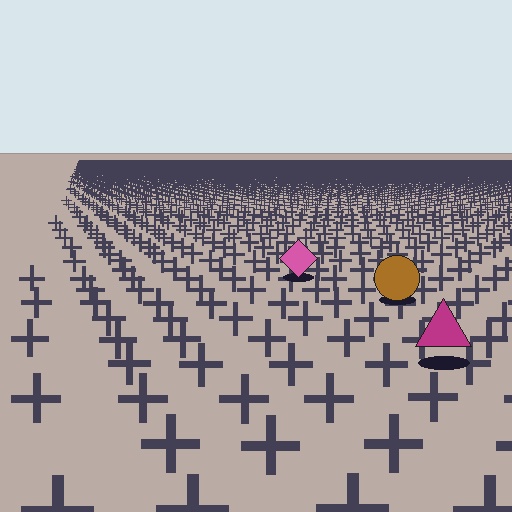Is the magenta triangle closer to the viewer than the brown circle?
Yes. The magenta triangle is closer — you can tell from the texture gradient: the ground texture is coarser near it.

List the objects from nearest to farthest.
From nearest to farthest: the magenta triangle, the brown circle, the pink diamond.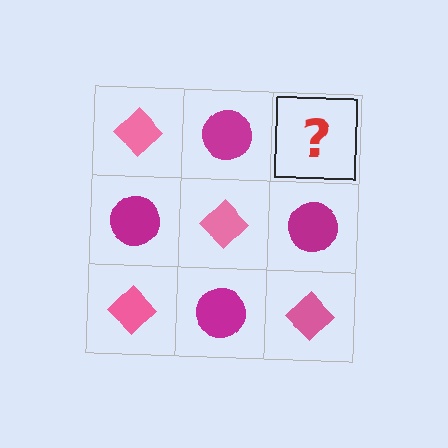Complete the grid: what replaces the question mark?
The question mark should be replaced with a pink diamond.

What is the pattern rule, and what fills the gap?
The rule is that it alternates pink diamond and magenta circle in a checkerboard pattern. The gap should be filled with a pink diamond.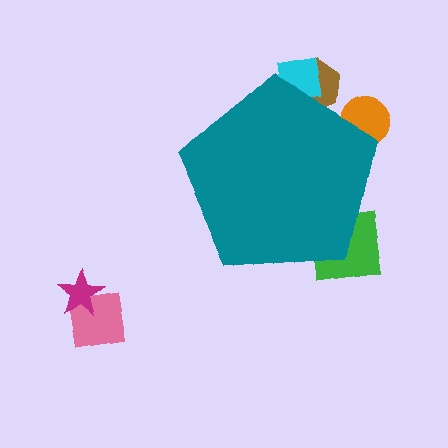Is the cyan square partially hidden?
Yes, the cyan square is partially hidden behind the teal pentagon.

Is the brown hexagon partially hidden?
Yes, the brown hexagon is partially hidden behind the teal pentagon.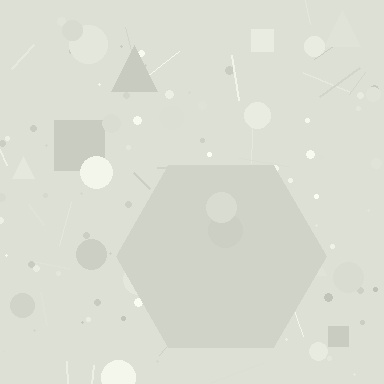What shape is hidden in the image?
A hexagon is hidden in the image.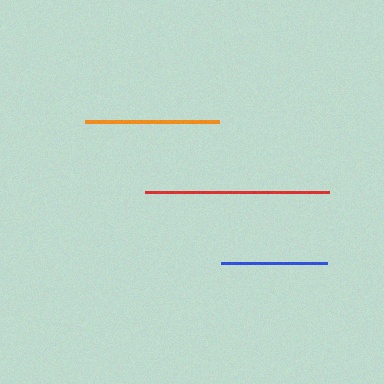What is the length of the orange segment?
The orange segment is approximately 134 pixels long.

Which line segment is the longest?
The red line is the longest at approximately 184 pixels.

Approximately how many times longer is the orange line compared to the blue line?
The orange line is approximately 1.3 times the length of the blue line.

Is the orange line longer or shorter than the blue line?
The orange line is longer than the blue line.